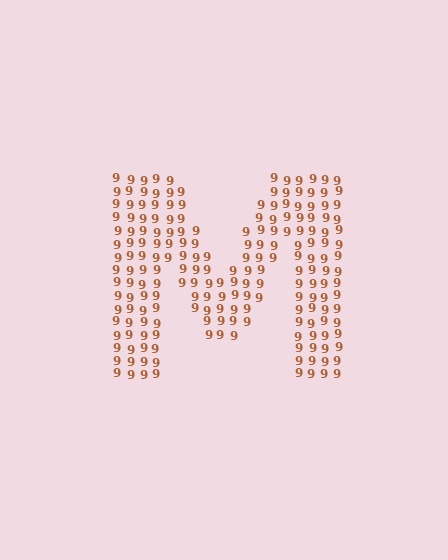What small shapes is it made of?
It is made of small digit 9's.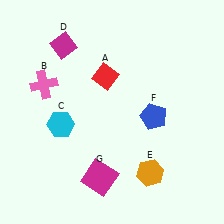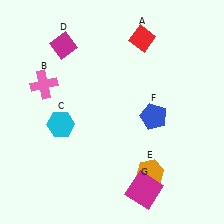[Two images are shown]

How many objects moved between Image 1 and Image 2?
2 objects moved between the two images.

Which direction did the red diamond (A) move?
The red diamond (A) moved up.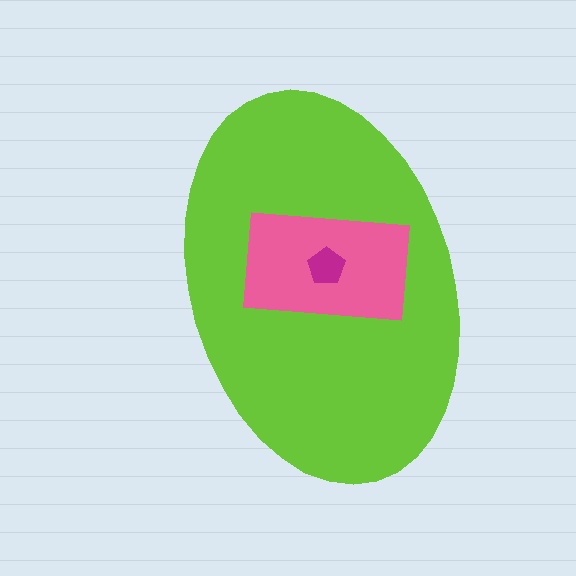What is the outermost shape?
The lime ellipse.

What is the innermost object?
The magenta pentagon.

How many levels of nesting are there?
3.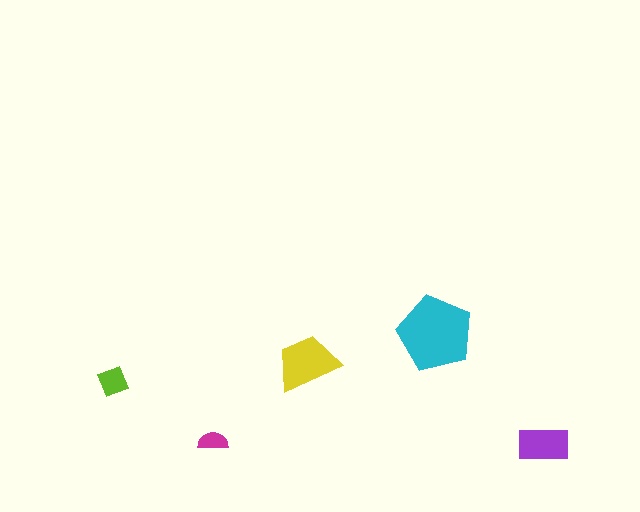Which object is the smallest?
The magenta semicircle.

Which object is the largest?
The cyan pentagon.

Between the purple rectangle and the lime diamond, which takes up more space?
The purple rectangle.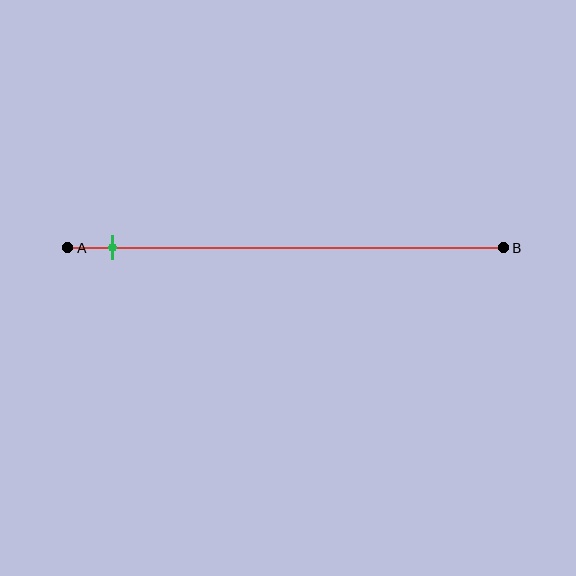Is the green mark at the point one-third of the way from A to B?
No, the mark is at about 10% from A, not at the 33% one-third point.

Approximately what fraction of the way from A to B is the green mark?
The green mark is approximately 10% of the way from A to B.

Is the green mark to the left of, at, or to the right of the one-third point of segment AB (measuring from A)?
The green mark is to the left of the one-third point of segment AB.